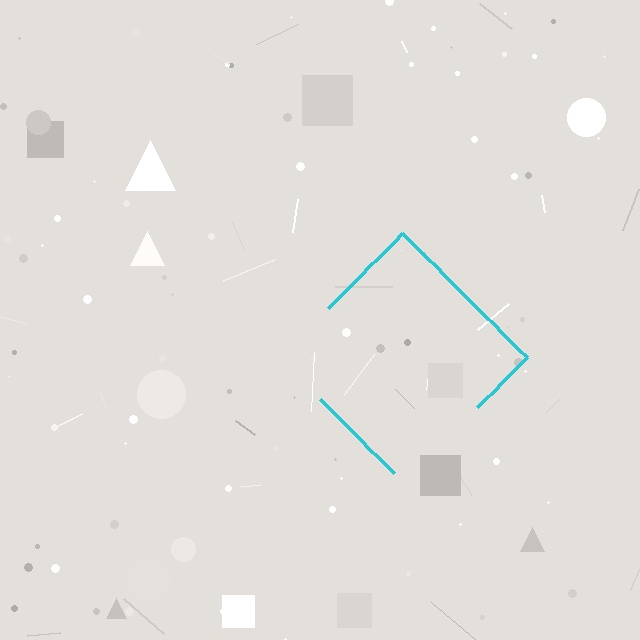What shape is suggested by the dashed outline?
The dashed outline suggests a diamond.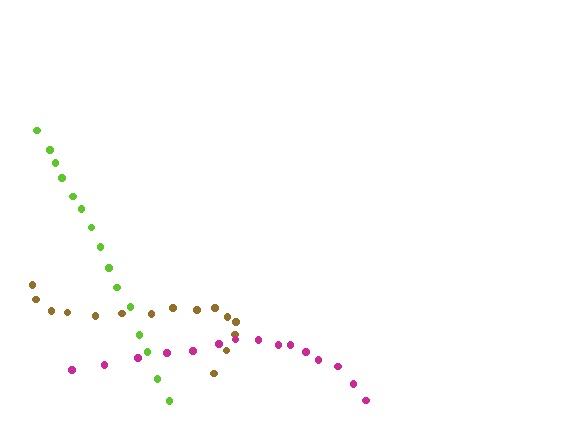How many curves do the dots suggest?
There are 3 distinct paths.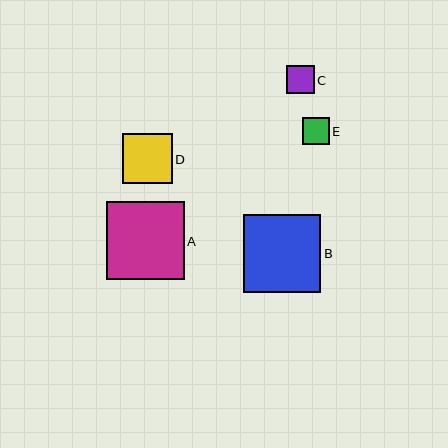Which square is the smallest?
Square E is the smallest with a size of approximately 27 pixels.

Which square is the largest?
Square A is the largest with a size of approximately 78 pixels.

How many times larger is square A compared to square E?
Square A is approximately 2.9 times the size of square E.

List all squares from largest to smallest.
From largest to smallest: A, B, D, C, E.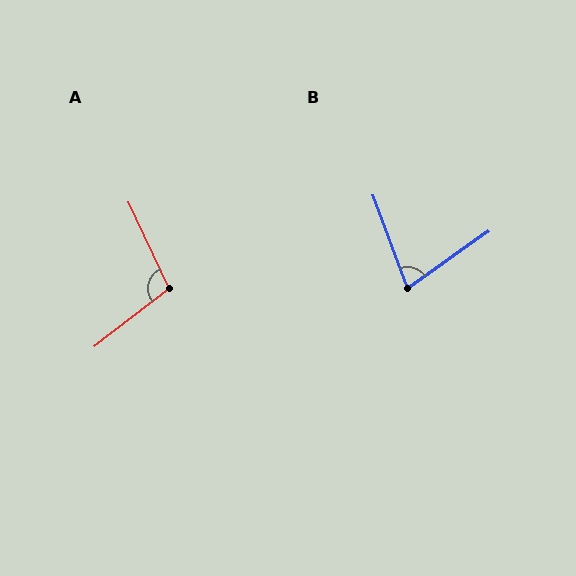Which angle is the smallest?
B, at approximately 75 degrees.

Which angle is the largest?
A, at approximately 103 degrees.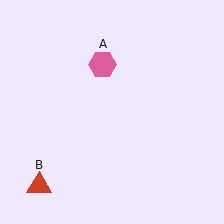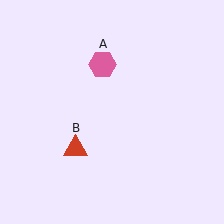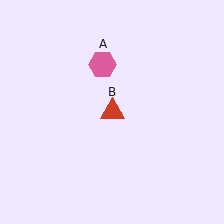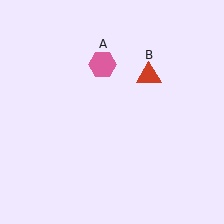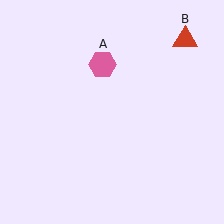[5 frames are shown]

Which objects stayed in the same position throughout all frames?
Pink hexagon (object A) remained stationary.